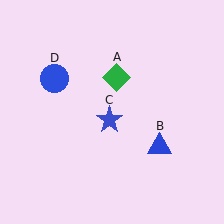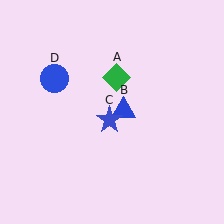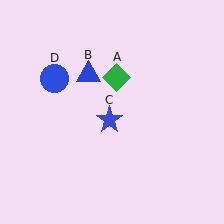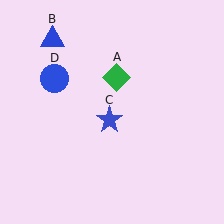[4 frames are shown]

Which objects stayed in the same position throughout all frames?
Green diamond (object A) and blue star (object C) and blue circle (object D) remained stationary.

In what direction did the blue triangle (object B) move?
The blue triangle (object B) moved up and to the left.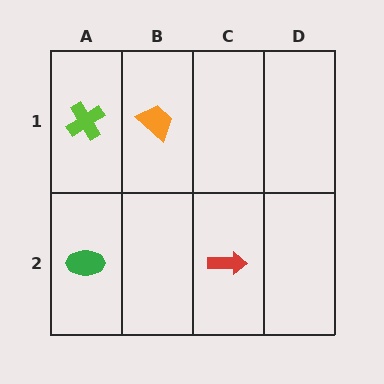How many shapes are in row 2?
2 shapes.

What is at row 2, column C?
A red arrow.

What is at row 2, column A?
A green ellipse.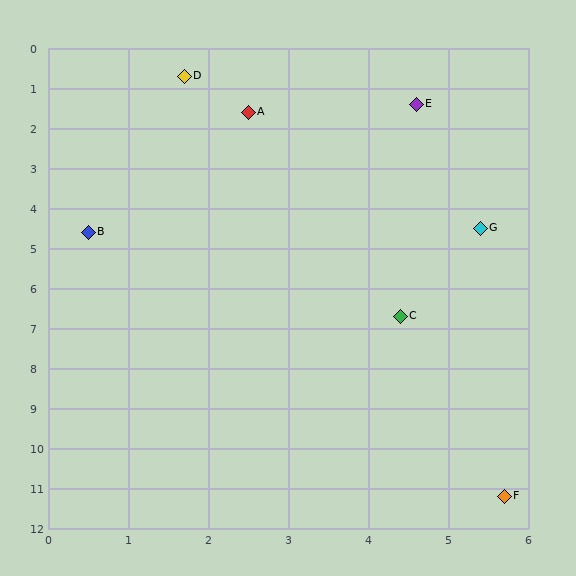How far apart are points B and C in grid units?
Points B and C are about 4.4 grid units apart.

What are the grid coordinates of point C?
Point C is at approximately (4.4, 6.7).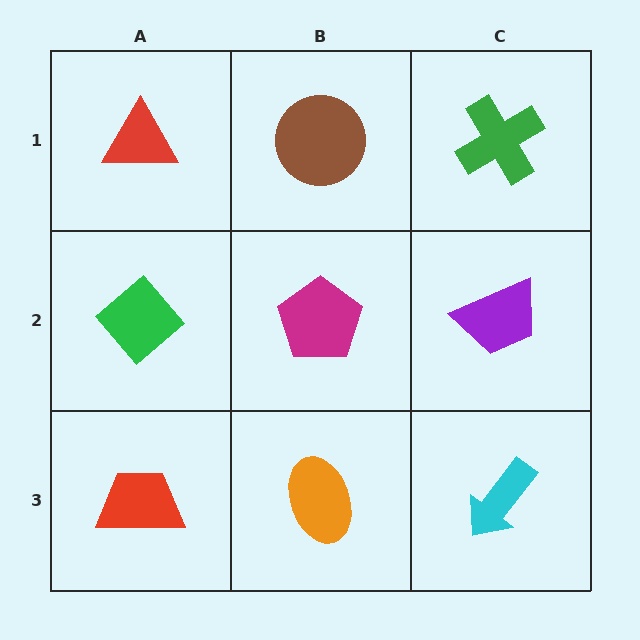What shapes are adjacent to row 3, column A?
A green diamond (row 2, column A), an orange ellipse (row 3, column B).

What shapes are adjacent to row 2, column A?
A red triangle (row 1, column A), a red trapezoid (row 3, column A), a magenta pentagon (row 2, column B).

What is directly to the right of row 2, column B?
A purple trapezoid.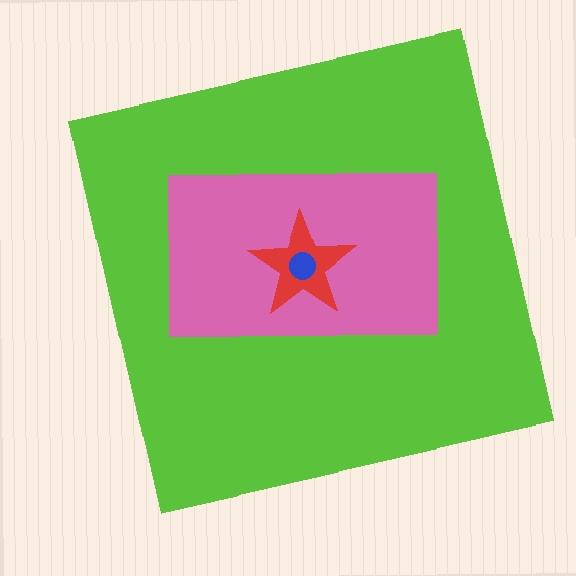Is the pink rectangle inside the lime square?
Yes.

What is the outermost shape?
The lime square.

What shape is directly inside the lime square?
The pink rectangle.